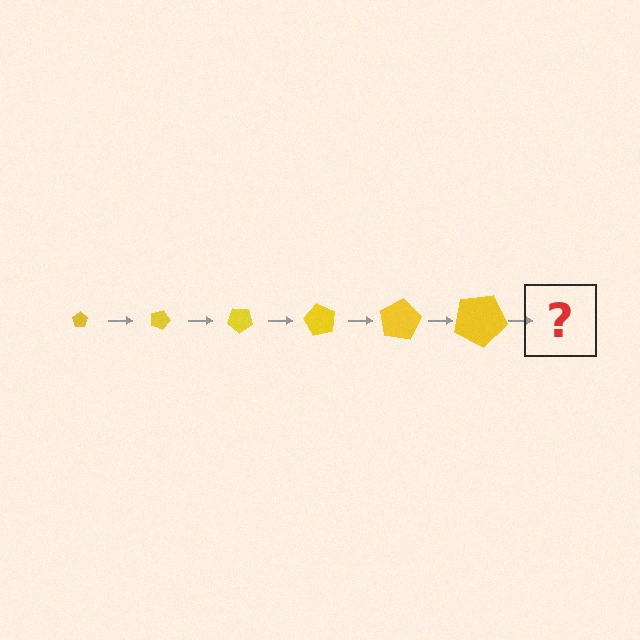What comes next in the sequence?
The next element should be a pentagon, larger than the previous one and rotated 120 degrees from the start.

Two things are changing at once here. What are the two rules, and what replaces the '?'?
The two rules are that the pentagon grows larger each step and it rotates 20 degrees each step. The '?' should be a pentagon, larger than the previous one and rotated 120 degrees from the start.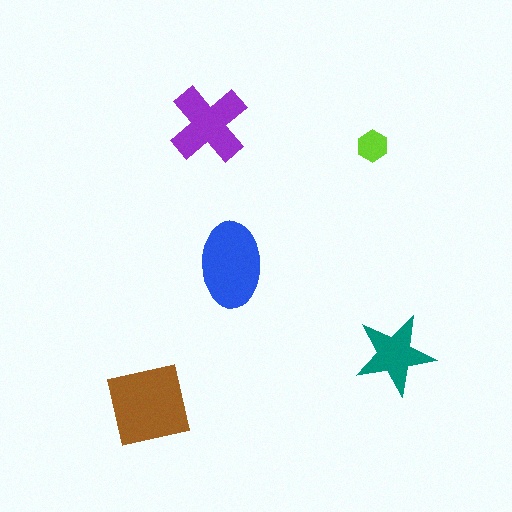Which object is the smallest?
The lime hexagon.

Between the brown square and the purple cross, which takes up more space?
The brown square.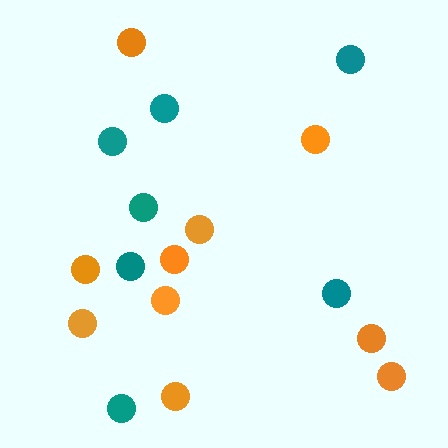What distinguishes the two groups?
There are 2 groups: one group of teal circles (7) and one group of orange circles (10).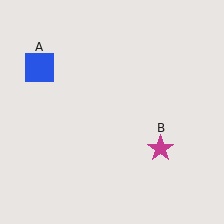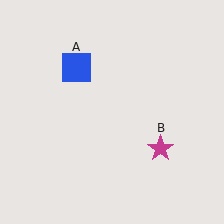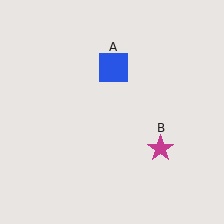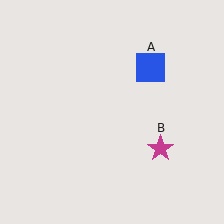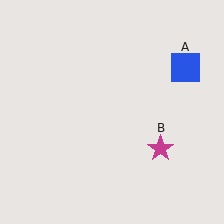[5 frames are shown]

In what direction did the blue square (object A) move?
The blue square (object A) moved right.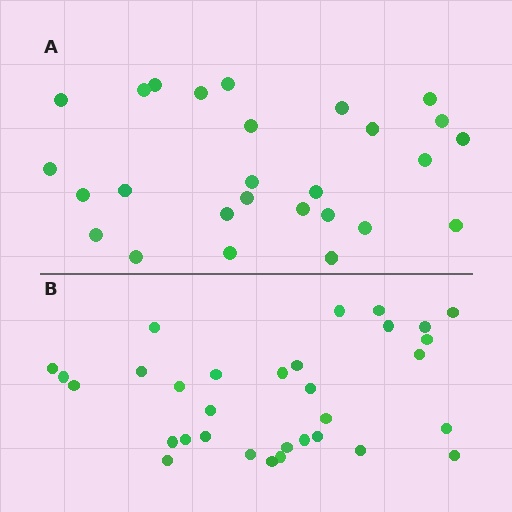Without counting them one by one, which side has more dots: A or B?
Region B (the bottom region) has more dots.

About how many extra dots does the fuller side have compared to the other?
Region B has about 5 more dots than region A.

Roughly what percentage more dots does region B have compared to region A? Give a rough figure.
About 20% more.